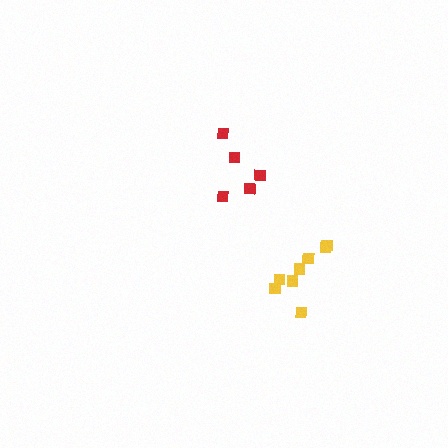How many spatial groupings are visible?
There are 2 spatial groupings.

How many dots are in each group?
Group 1: 5 dots, Group 2: 8 dots (13 total).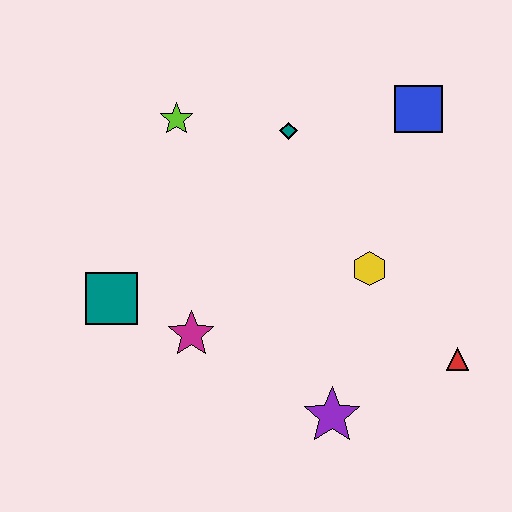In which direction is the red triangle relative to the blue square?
The red triangle is below the blue square.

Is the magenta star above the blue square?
No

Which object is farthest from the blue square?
The teal square is farthest from the blue square.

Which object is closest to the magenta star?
The teal square is closest to the magenta star.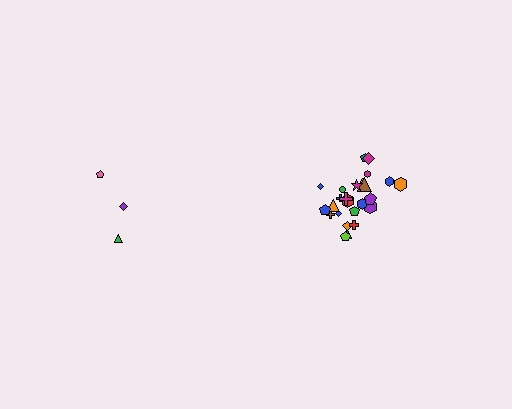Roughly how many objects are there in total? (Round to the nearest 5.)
Roughly 30 objects in total.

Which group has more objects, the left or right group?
The right group.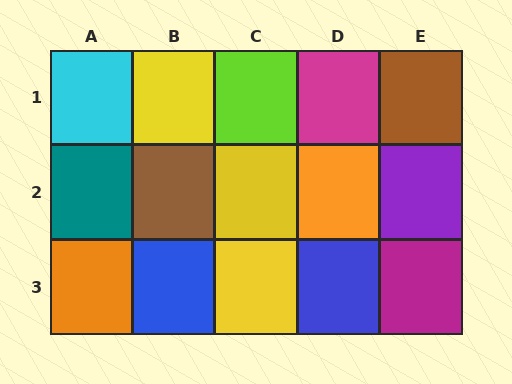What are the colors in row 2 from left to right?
Teal, brown, yellow, orange, purple.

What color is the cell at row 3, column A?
Orange.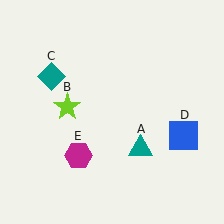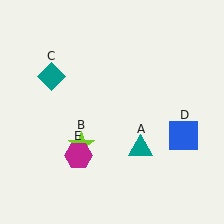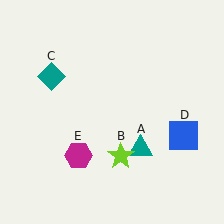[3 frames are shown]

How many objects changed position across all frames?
1 object changed position: lime star (object B).